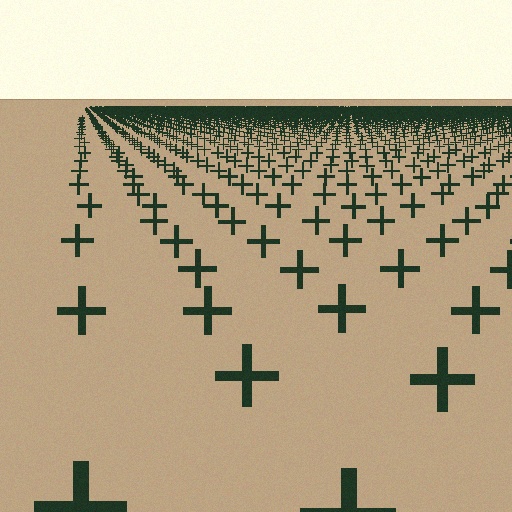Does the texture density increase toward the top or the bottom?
Density increases toward the top.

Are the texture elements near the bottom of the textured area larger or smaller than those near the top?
Larger. Near the bottom, elements are closer to the viewer and appear at a bigger on-screen size.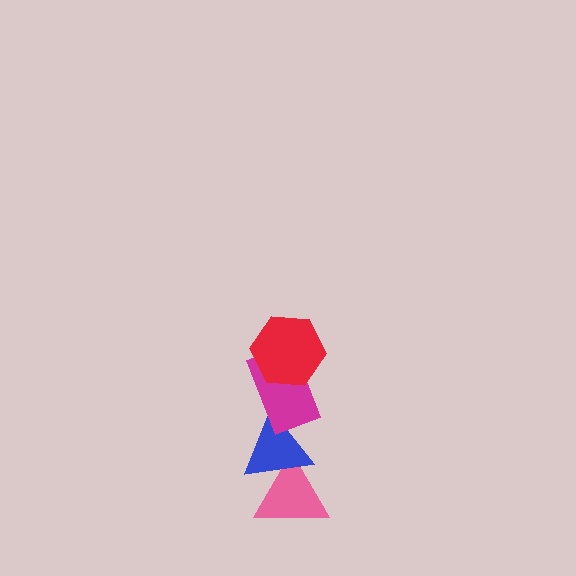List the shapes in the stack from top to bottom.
From top to bottom: the red hexagon, the magenta rectangle, the blue triangle, the pink triangle.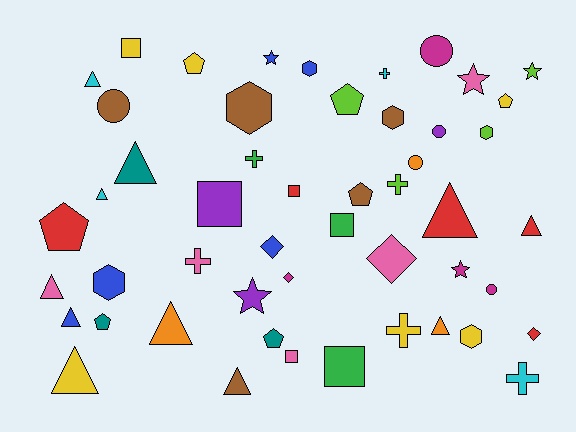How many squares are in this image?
There are 6 squares.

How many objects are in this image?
There are 50 objects.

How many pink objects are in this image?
There are 5 pink objects.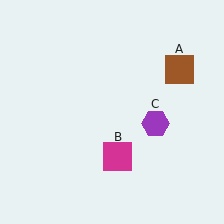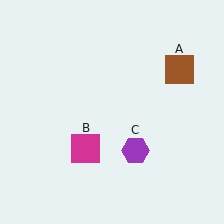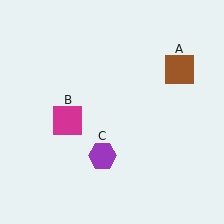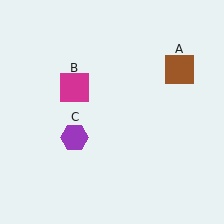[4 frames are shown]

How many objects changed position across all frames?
2 objects changed position: magenta square (object B), purple hexagon (object C).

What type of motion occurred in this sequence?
The magenta square (object B), purple hexagon (object C) rotated clockwise around the center of the scene.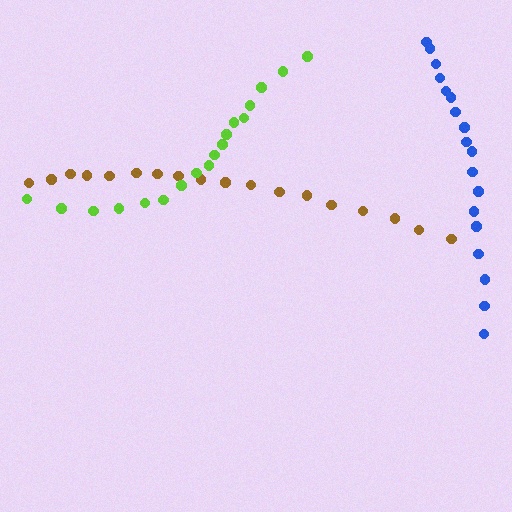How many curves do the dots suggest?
There are 3 distinct paths.